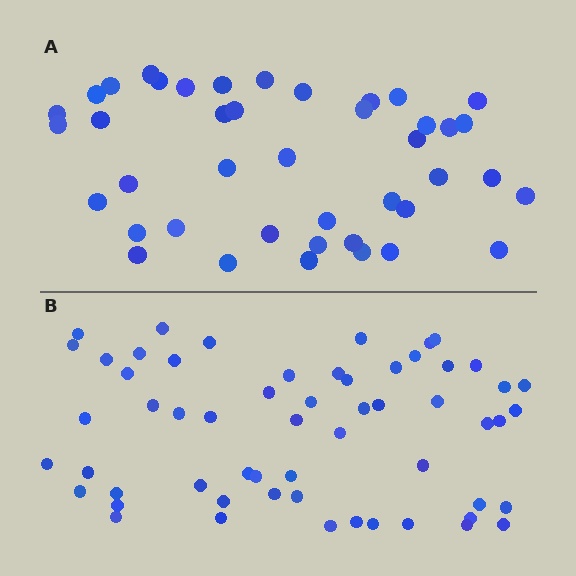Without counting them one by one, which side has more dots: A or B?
Region B (the bottom region) has more dots.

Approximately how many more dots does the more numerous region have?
Region B has approximately 15 more dots than region A.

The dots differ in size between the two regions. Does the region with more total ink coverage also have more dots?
No. Region A has more total ink coverage because its dots are larger, but region B actually contains more individual dots. Total area can be misleading — the number of items is what matters here.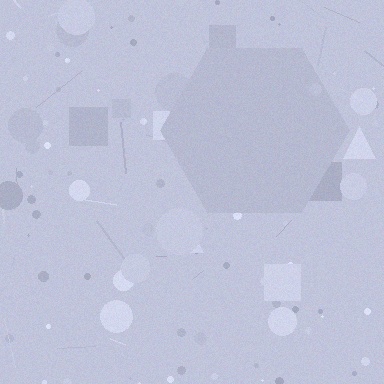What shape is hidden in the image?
A hexagon is hidden in the image.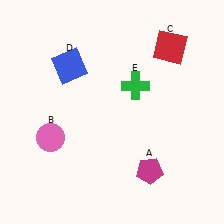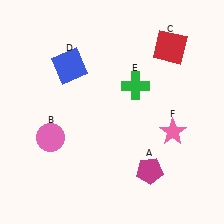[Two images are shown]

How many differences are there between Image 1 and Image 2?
There is 1 difference between the two images.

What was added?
A pink star (F) was added in Image 2.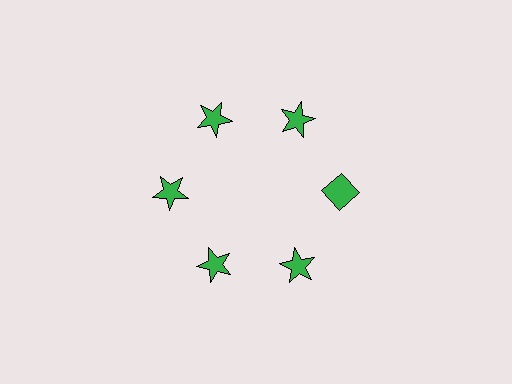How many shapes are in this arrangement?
There are 6 shapes arranged in a ring pattern.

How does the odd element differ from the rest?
It has a different shape: diamond instead of star.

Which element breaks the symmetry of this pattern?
The green diamond at roughly the 3 o'clock position breaks the symmetry. All other shapes are green stars.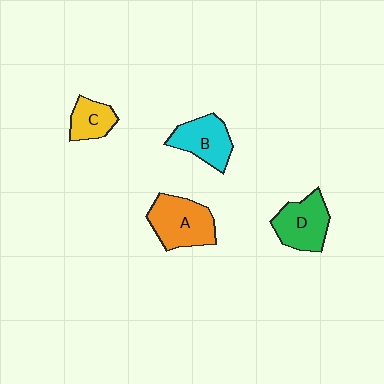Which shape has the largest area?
Shape A (orange).